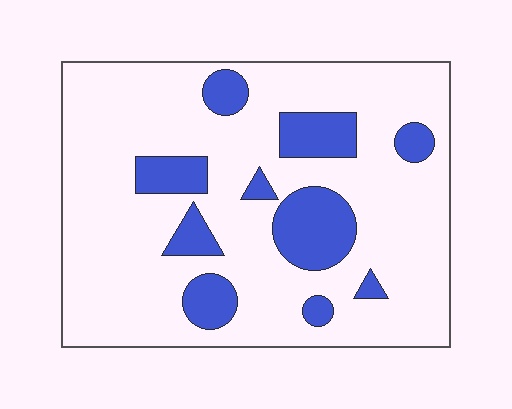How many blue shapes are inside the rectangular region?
10.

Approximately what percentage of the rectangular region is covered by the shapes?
Approximately 20%.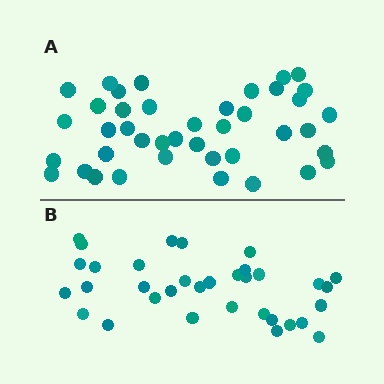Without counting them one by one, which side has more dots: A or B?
Region A (the top region) has more dots.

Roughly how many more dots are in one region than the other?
Region A has roughly 8 or so more dots than region B.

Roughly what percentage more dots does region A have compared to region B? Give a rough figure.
About 20% more.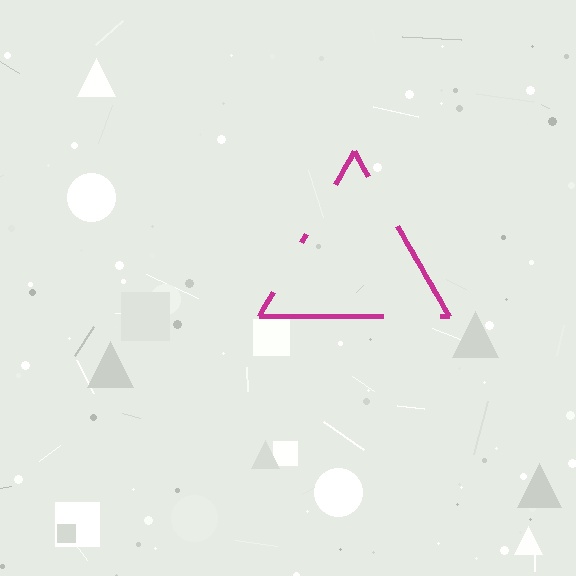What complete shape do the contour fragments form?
The contour fragments form a triangle.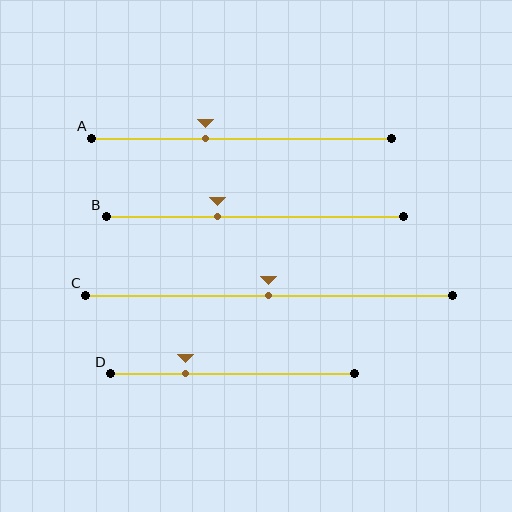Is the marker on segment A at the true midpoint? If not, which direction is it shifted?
No, the marker on segment A is shifted to the left by about 12% of the segment length.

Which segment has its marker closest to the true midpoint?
Segment C has its marker closest to the true midpoint.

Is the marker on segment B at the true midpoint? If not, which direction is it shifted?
No, the marker on segment B is shifted to the left by about 12% of the segment length.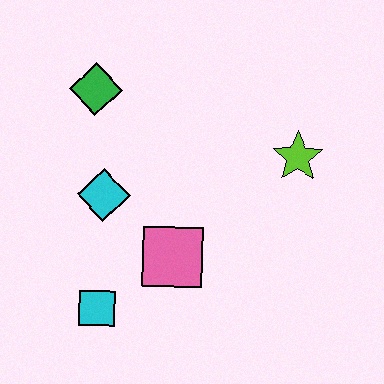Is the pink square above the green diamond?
No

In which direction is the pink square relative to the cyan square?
The pink square is to the right of the cyan square.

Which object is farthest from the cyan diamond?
The lime star is farthest from the cyan diamond.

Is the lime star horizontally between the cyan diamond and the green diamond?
No